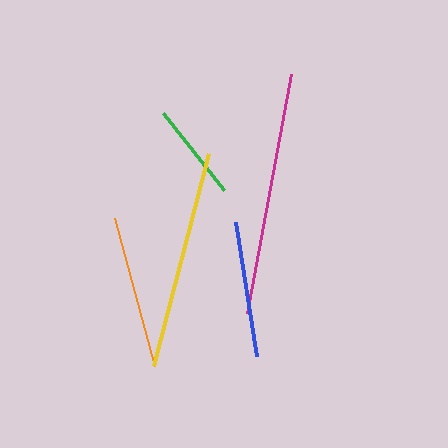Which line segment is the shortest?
The green line is the shortest at approximately 98 pixels.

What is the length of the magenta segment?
The magenta segment is approximately 243 pixels long.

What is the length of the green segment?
The green segment is approximately 98 pixels long.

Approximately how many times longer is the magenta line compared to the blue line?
The magenta line is approximately 1.8 times the length of the blue line.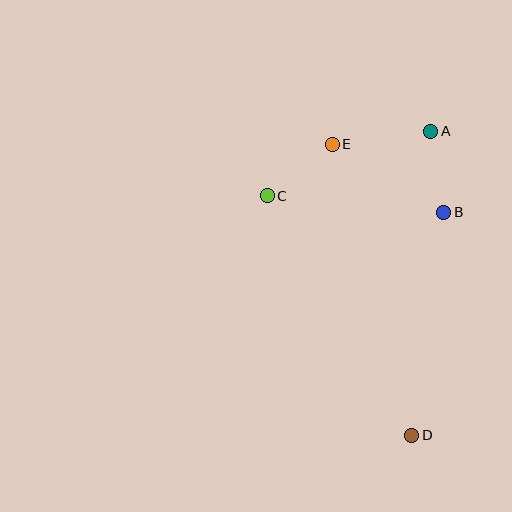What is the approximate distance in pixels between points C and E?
The distance between C and E is approximately 83 pixels.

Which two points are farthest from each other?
Points A and D are farthest from each other.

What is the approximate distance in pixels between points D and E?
The distance between D and E is approximately 302 pixels.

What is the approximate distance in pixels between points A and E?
The distance between A and E is approximately 100 pixels.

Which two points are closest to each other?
Points A and B are closest to each other.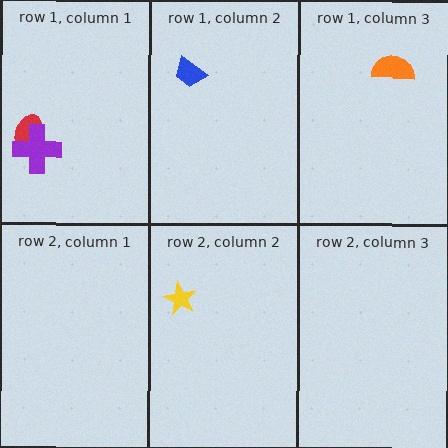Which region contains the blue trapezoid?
The row 1, column 2 region.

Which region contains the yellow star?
The row 2, column 2 region.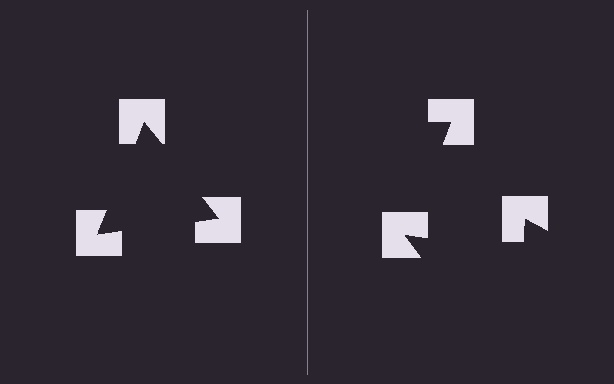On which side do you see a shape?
An illusory triangle appears on the left side. On the right side the wedge cuts are rotated, so no coherent shape forms.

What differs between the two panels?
The notched squares are positioned identically on both sides; only the wedge orientations differ. On the left they align to a triangle; on the right they are misaligned.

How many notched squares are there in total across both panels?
6 — 3 on each side.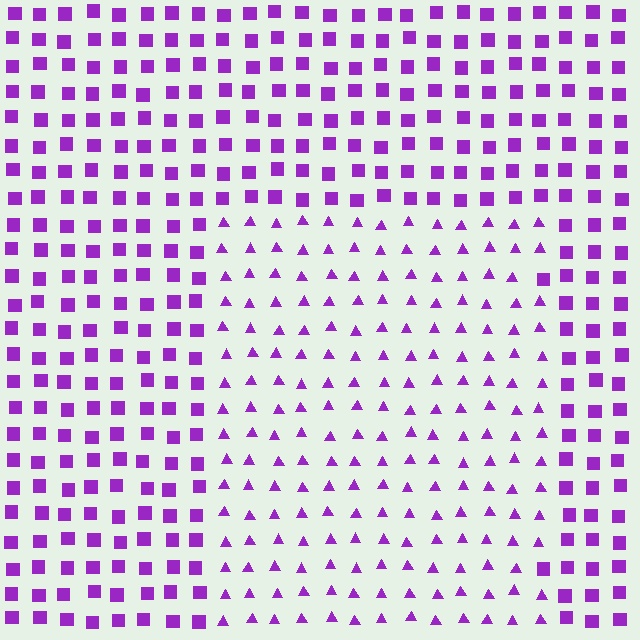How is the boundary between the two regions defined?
The boundary is defined by a change in element shape: triangles inside vs. squares outside. All elements share the same color and spacing.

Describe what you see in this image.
The image is filled with small purple elements arranged in a uniform grid. A rectangle-shaped region contains triangles, while the surrounding area contains squares. The boundary is defined purely by the change in element shape.